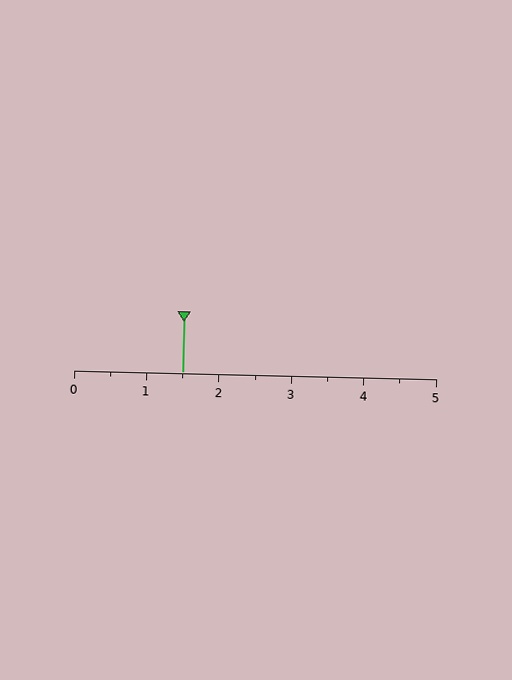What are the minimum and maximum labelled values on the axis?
The axis runs from 0 to 5.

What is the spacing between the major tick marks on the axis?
The major ticks are spaced 1 apart.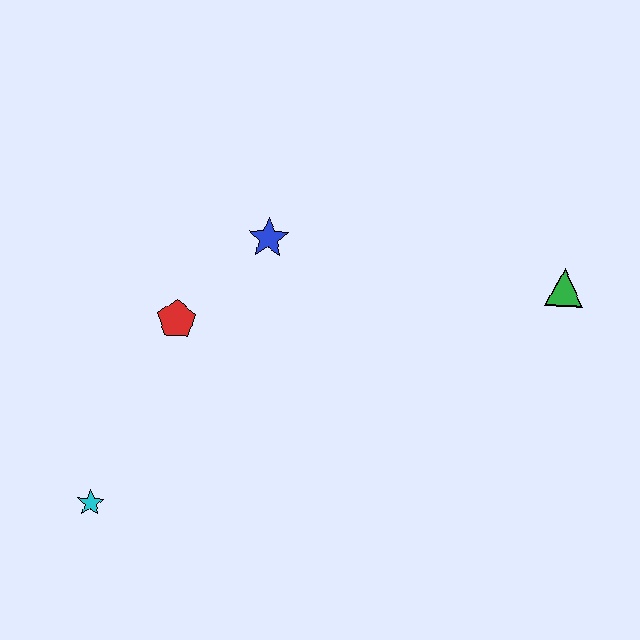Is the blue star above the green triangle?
Yes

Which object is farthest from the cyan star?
The green triangle is farthest from the cyan star.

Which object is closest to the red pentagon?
The blue star is closest to the red pentagon.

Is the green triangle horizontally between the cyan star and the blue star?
No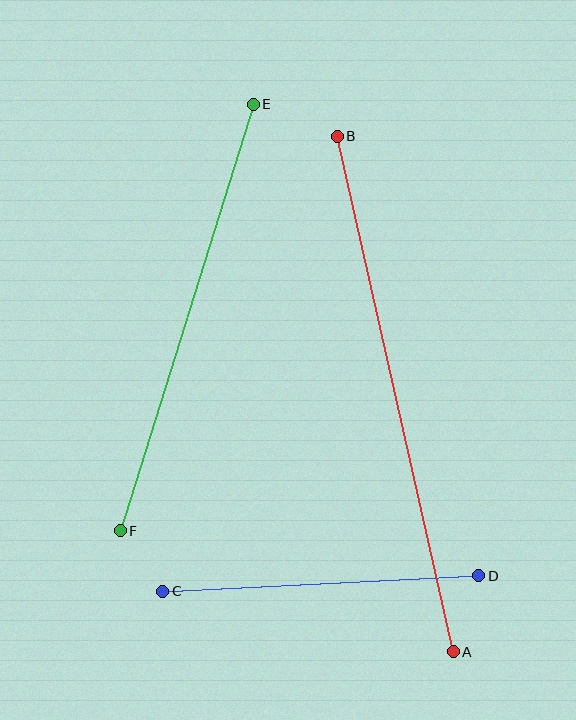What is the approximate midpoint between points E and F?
The midpoint is at approximately (187, 318) pixels.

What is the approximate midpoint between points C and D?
The midpoint is at approximately (321, 583) pixels.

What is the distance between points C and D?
The distance is approximately 316 pixels.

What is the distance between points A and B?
The distance is approximately 529 pixels.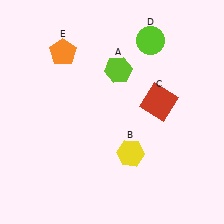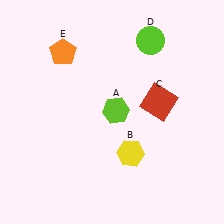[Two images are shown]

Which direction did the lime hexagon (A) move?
The lime hexagon (A) moved down.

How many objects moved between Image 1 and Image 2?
1 object moved between the two images.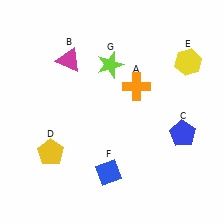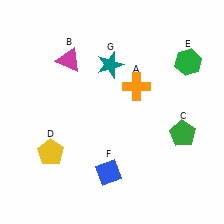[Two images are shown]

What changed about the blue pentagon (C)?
In Image 1, C is blue. In Image 2, it changed to green.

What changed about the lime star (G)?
In Image 1, G is lime. In Image 2, it changed to teal.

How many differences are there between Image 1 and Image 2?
There are 3 differences between the two images.